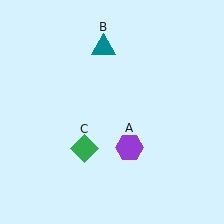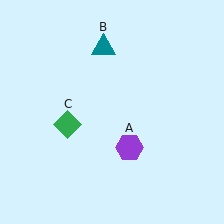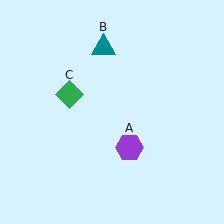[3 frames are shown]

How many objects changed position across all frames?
1 object changed position: green diamond (object C).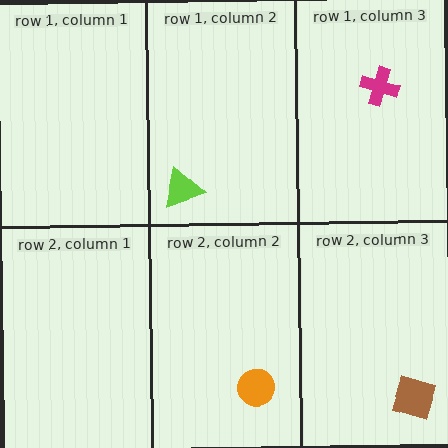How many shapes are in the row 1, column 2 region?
1.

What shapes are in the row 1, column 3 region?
The magenta cross.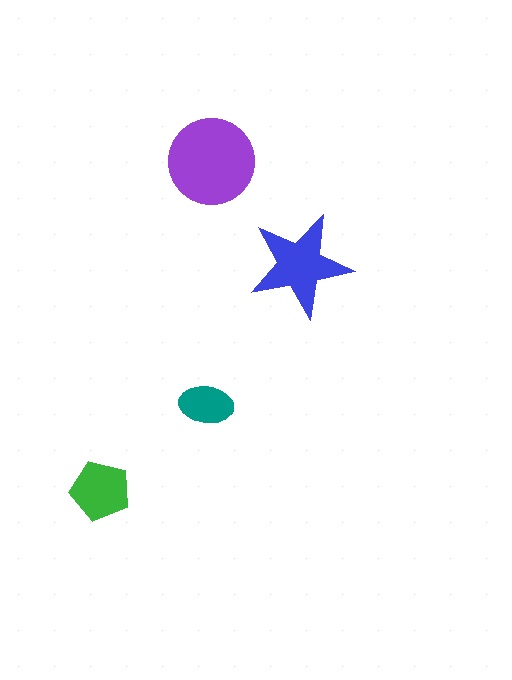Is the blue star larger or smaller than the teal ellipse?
Larger.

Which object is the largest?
The purple circle.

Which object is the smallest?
The teal ellipse.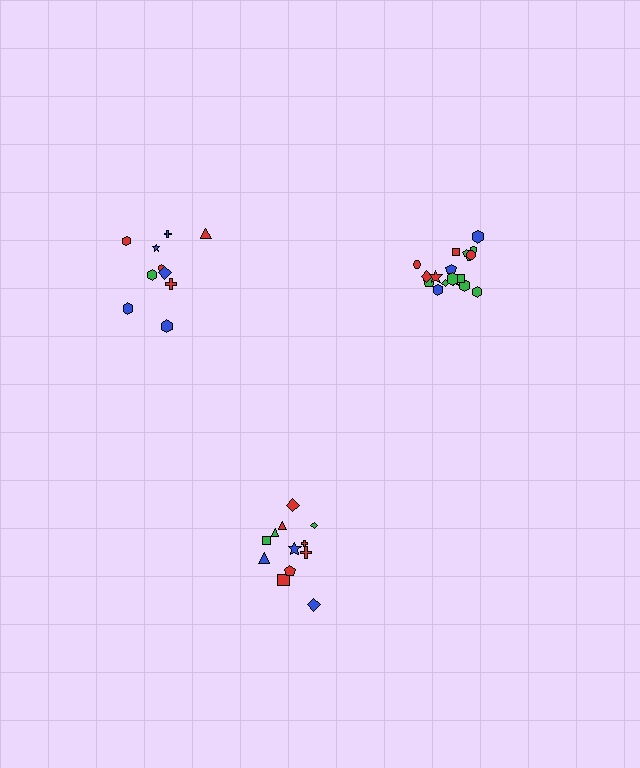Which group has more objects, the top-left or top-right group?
The top-right group.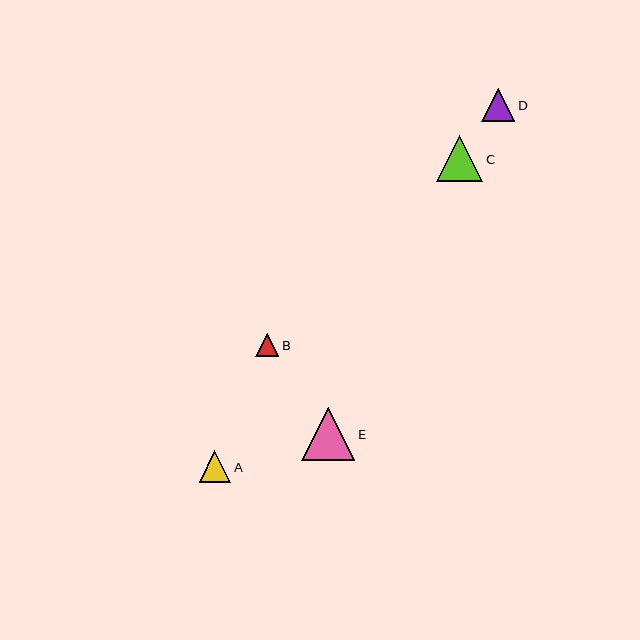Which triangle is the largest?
Triangle E is the largest with a size of approximately 53 pixels.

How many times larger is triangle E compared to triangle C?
Triangle E is approximately 1.1 times the size of triangle C.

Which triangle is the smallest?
Triangle B is the smallest with a size of approximately 23 pixels.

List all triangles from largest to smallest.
From largest to smallest: E, C, D, A, B.